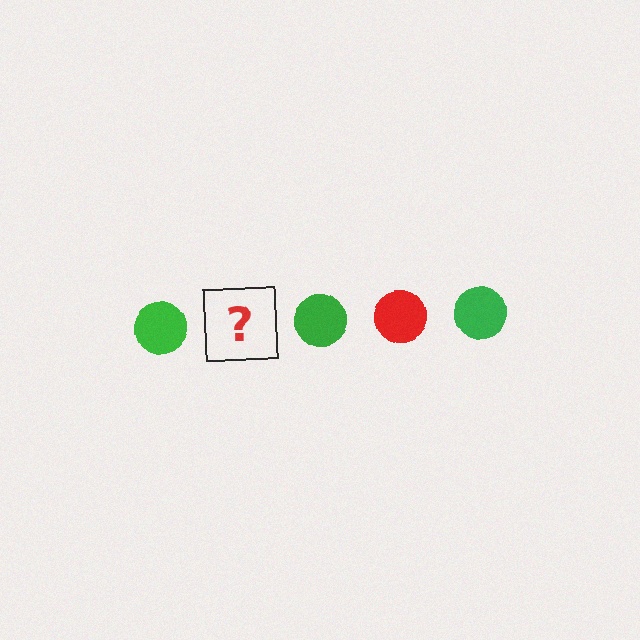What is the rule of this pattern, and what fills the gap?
The rule is that the pattern cycles through green, red circles. The gap should be filled with a red circle.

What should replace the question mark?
The question mark should be replaced with a red circle.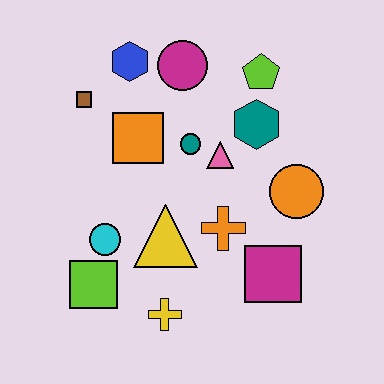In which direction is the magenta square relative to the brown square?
The magenta square is to the right of the brown square.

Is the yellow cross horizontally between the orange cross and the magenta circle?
No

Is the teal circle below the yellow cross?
No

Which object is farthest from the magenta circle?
The yellow cross is farthest from the magenta circle.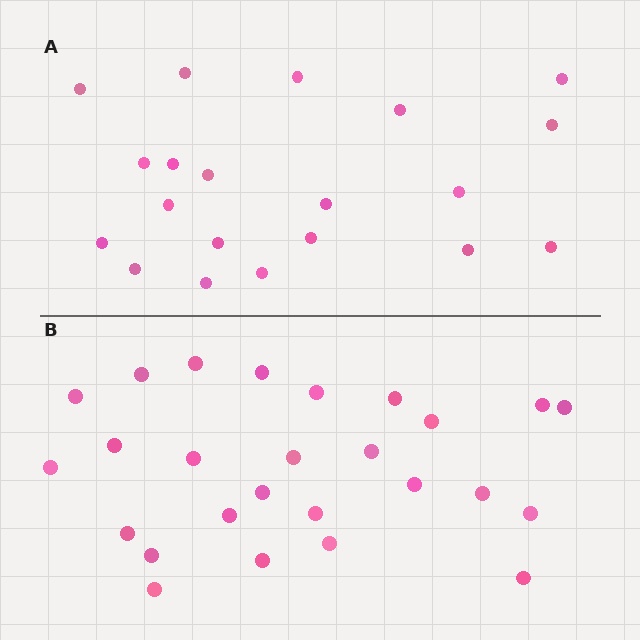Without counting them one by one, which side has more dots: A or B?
Region B (the bottom region) has more dots.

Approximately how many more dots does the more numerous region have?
Region B has about 6 more dots than region A.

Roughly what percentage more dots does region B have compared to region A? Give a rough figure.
About 30% more.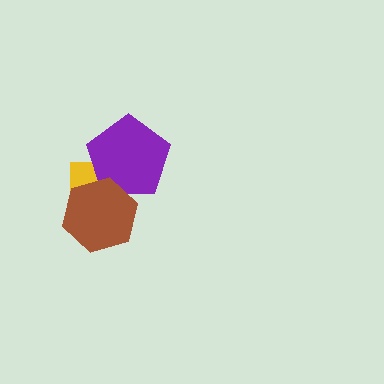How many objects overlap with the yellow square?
2 objects overlap with the yellow square.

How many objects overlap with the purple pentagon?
2 objects overlap with the purple pentagon.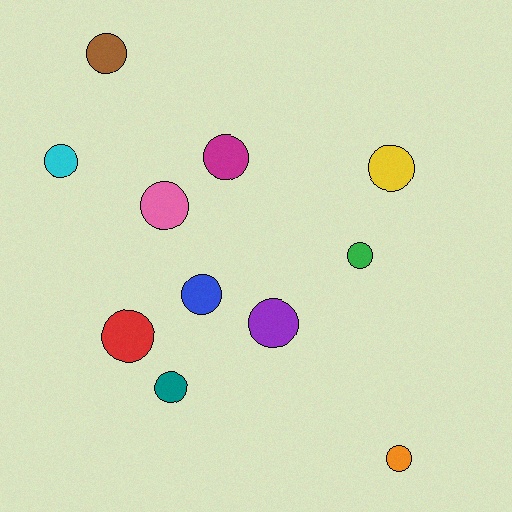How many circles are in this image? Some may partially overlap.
There are 11 circles.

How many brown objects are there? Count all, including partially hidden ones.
There is 1 brown object.